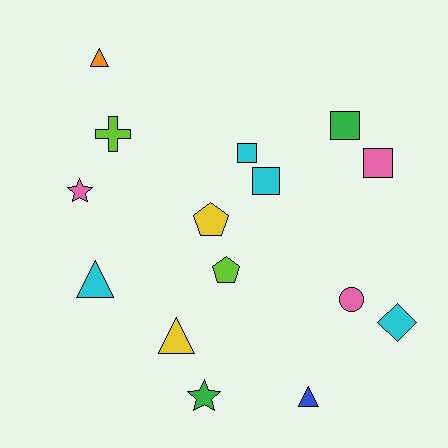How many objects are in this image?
There are 15 objects.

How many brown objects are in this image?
There are no brown objects.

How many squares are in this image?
There are 4 squares.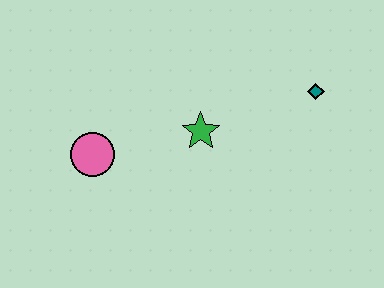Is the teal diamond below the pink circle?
No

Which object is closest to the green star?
The pink circle is closest to the green star.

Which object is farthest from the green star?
The teal diamond is farthest from the green star.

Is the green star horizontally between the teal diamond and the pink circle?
Yes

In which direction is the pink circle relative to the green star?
The pink circle is to the left of the green star.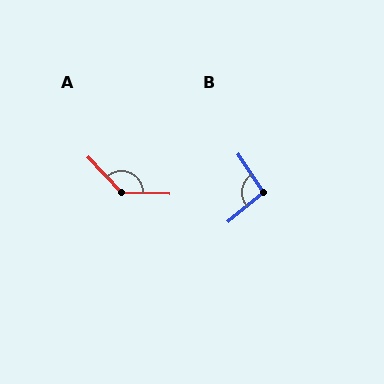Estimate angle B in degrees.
Approximately 96 degrees.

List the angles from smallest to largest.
B (96°), A (136°).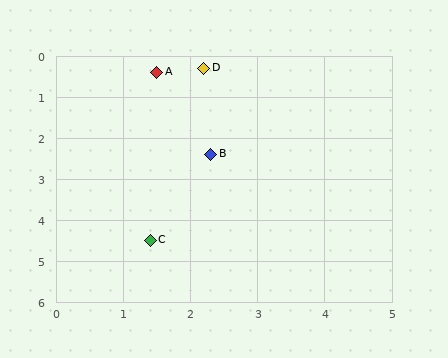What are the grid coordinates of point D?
Point D is at approximately (2.2, 0.3).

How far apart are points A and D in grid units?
Points A and D are about 0.7 grid units apart.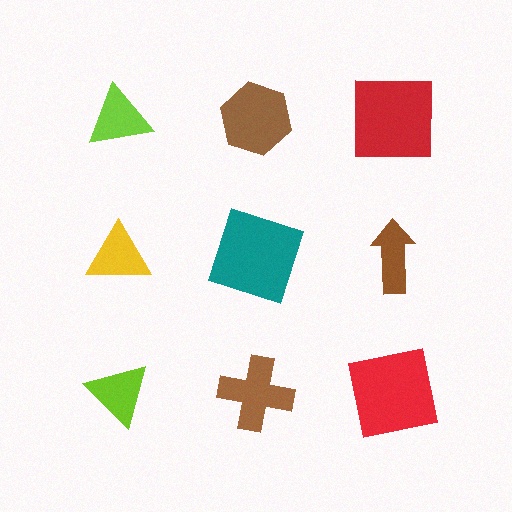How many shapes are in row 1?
3 shapes.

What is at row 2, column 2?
A teal square.